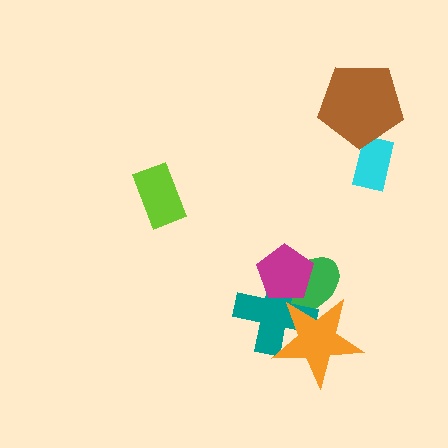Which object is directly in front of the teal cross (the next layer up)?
The orange star is directly in front of the teal cross.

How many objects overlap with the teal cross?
3 objects overlap with the teal cross.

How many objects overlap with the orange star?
2 objects overlap with the orange star.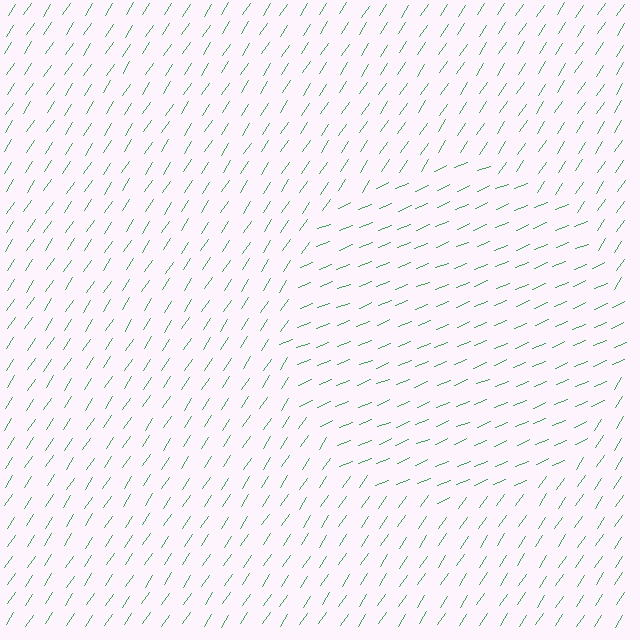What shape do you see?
I see a circle.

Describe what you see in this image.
The image is filled with small green line segments. A circle region in the image has lines oriented differently from the surrounding lines, creating a visible texture boundary.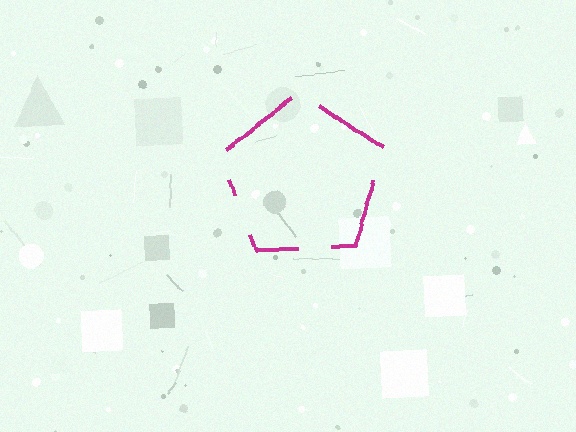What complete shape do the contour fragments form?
The contour fragments form a pentagon.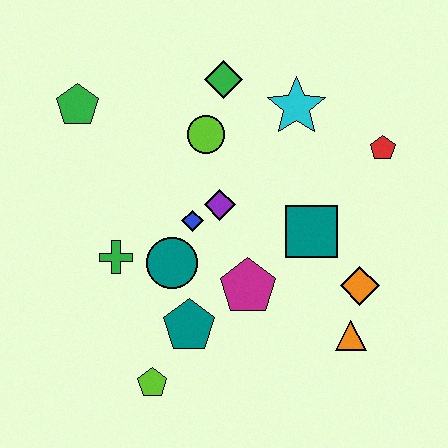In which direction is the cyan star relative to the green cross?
The cyan star is to the right of the green cross.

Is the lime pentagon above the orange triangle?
No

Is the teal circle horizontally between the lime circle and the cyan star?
No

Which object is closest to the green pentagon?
The lime circle is closest to the green pentagon.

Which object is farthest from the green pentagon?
The orange triangle is farthest from the green pentagon.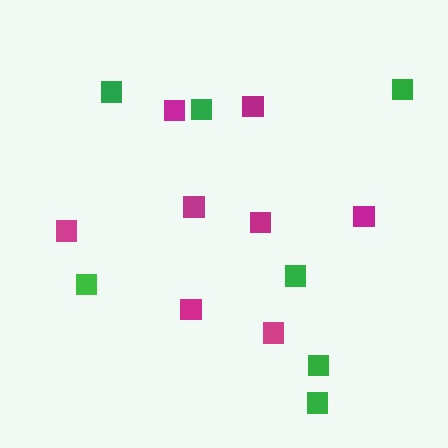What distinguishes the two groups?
There are 2 groups: one group of green squares (7) and one group of magenta squares (8).